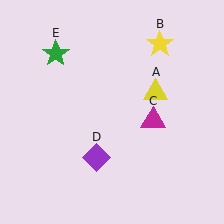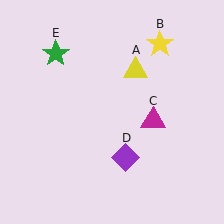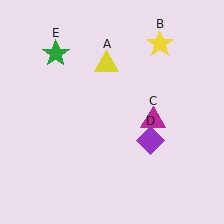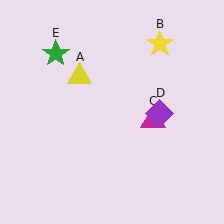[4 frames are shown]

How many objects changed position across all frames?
2 objects changed position: yellow triangle (object A), purple diamond (object D).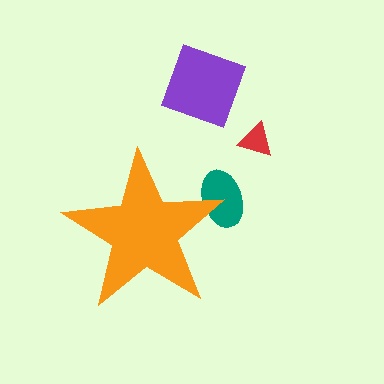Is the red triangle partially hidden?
No, the red triangle is fully visible.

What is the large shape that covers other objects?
An orange star.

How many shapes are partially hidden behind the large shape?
1 shape is partially hidden.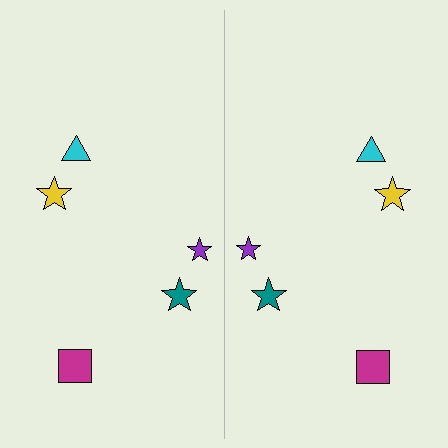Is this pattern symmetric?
Yes, this pattern has bilateral (reflection) symmetry.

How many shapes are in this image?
There are 10 shapes in this image.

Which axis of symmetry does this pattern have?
The pattern has a vertical axis of symmetry running through the center of the image.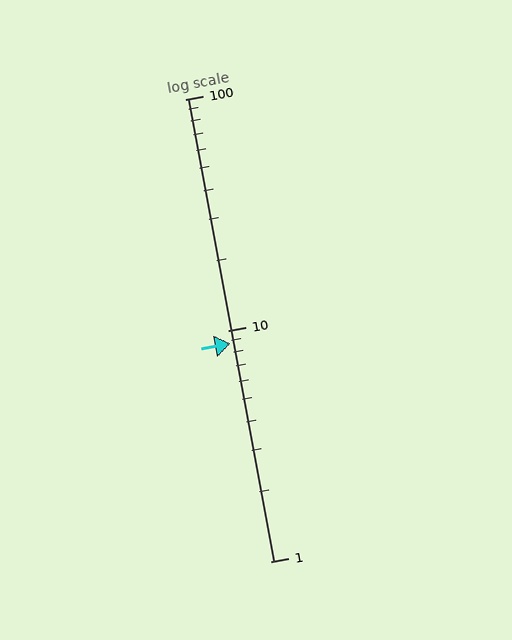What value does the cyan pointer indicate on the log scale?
The pointer indicates approximately 8.8.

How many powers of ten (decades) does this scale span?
The scale spans 2 decades, from 1 to 100.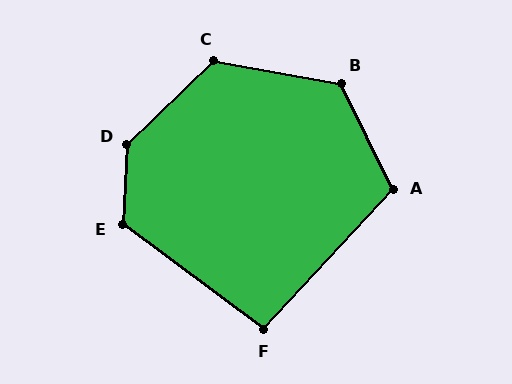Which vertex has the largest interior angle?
D, at approximately 137 degrees.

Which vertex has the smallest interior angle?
F, at approximately 96 degrees.